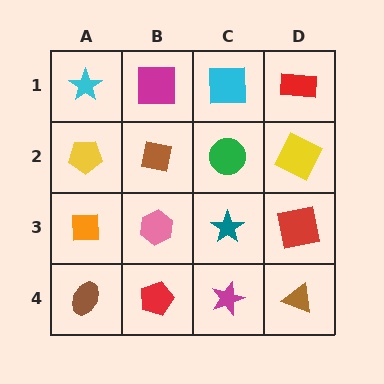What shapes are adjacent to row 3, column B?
A brown square (row 2, column B), a red pentagon (row 4, column B), an orange square (row 3, column A), a teal star (row 3, column C).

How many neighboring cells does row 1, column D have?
2.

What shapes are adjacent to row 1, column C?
A green circle (row 2, column C), a magenta square (row 1, column B), a red rectangle (row 1, column D).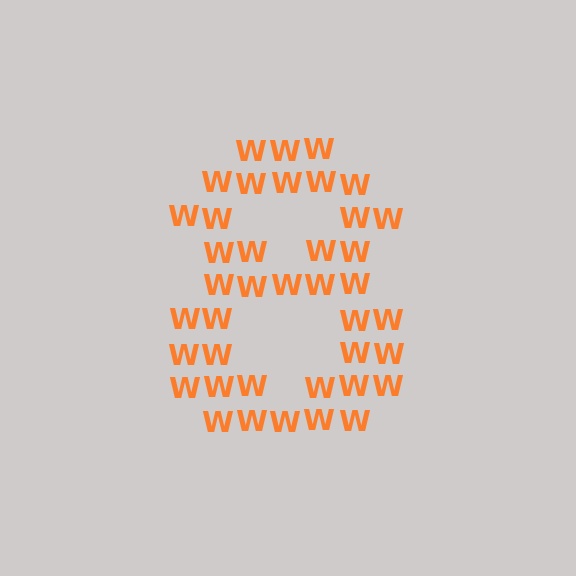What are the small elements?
The small elements are letter W's.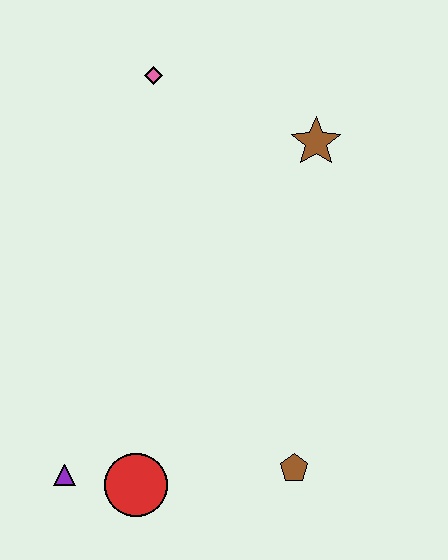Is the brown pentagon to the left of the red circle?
No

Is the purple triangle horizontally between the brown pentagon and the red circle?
No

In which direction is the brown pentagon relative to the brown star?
The brown pentagon is below the brown star.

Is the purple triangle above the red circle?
Yes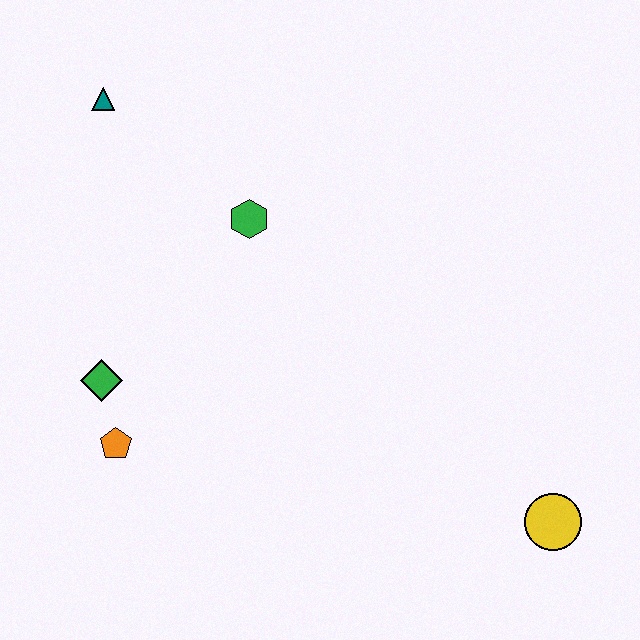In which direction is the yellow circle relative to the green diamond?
The yellow circle is to the right of the green diamond.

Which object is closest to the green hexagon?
The teal triangle is closest to the green hexagon.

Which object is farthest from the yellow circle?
The teal triangle is farthest from the yellow circle.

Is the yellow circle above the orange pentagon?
No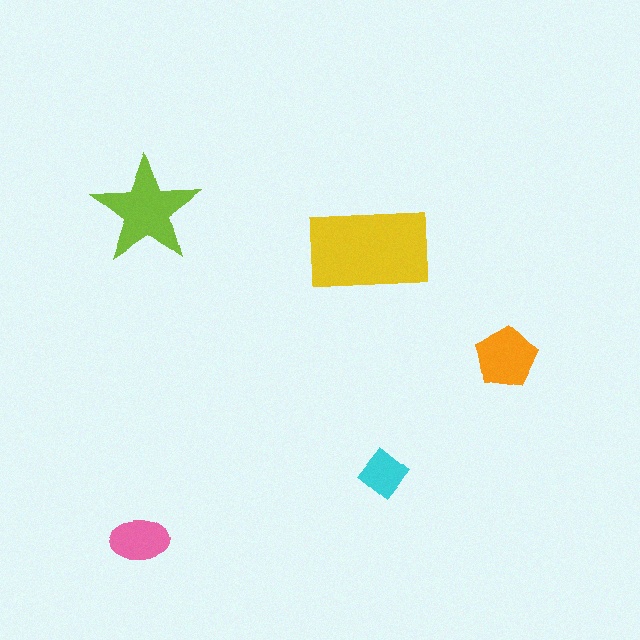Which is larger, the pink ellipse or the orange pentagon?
The orange pentagon.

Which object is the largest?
The yellow rectangle.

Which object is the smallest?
The cyan diamond.